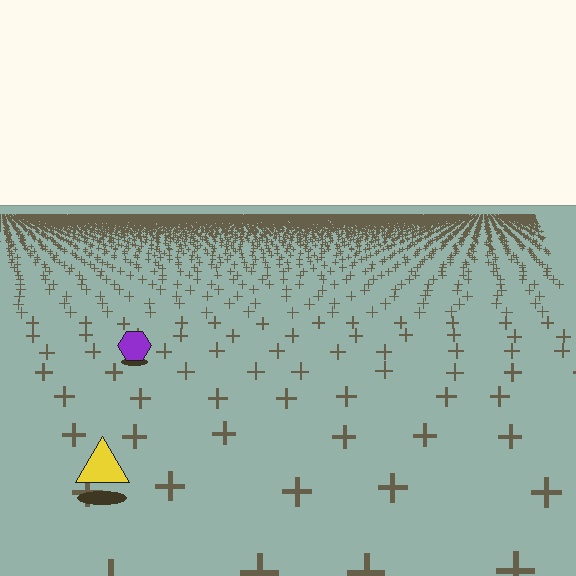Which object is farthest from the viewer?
The purple hexagon is farthest from the viewer. It appears smaller and the ground texture around it is denser.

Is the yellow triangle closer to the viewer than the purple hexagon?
Yes. The yellow triangle is closer — you can tell from the texture gradient: the ground texture is coarser near it.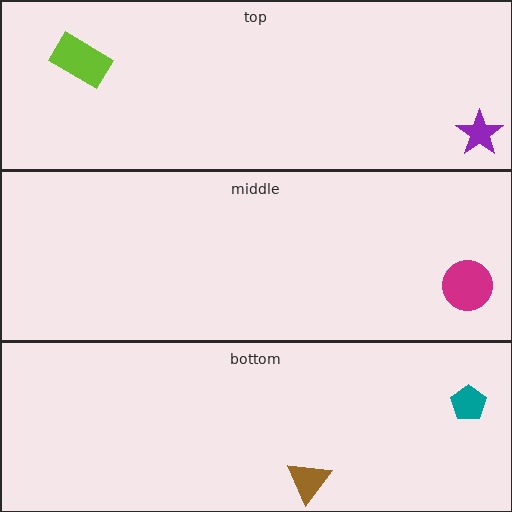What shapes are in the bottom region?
The teal pentagon, the brown triangle.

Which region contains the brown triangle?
The bottom region.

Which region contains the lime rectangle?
The top region.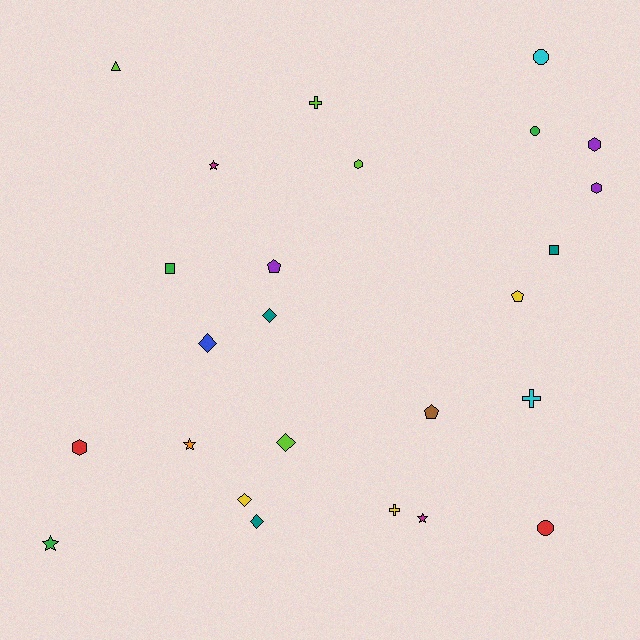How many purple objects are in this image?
There are 3 purple objects.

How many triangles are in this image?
There is 1 triangle.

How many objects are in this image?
There are 25 objects.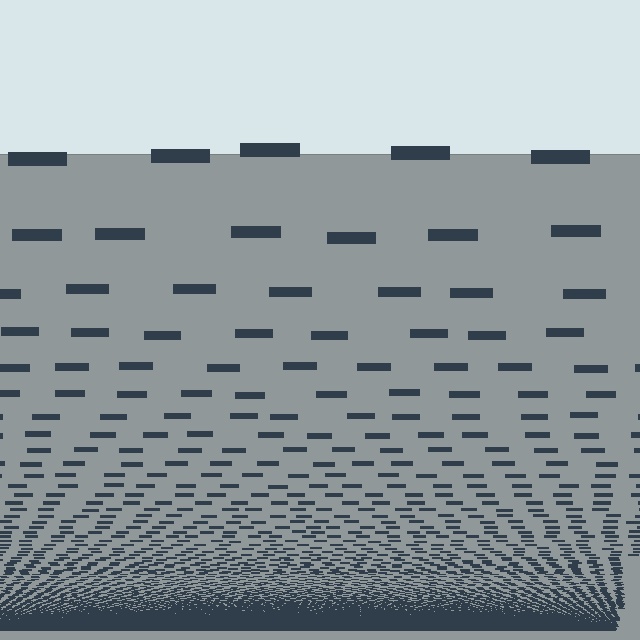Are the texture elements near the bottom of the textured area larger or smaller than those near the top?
Smaller. The gradient is inverted — elements near the bottom are smaller and denser.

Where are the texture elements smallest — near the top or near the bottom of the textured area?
Near the bottom.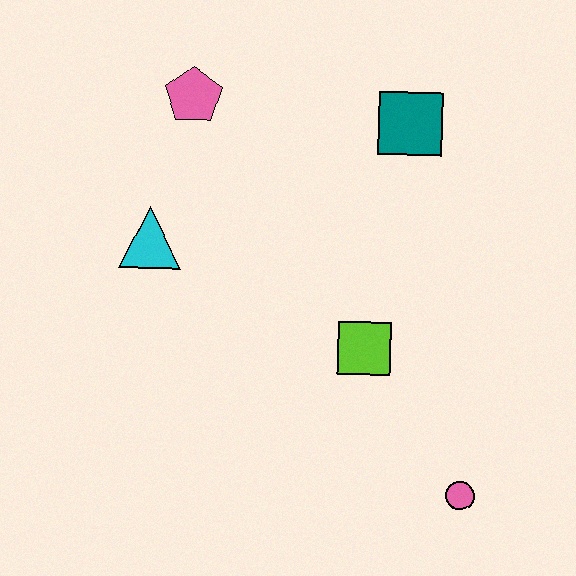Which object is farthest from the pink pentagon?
The pink circle is farthest from the pink pentagon.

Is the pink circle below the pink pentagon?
Yes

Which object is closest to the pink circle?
The lime square is closest to the pink circle.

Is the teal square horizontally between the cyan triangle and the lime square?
No